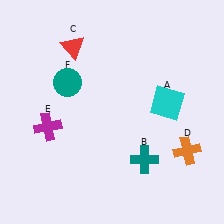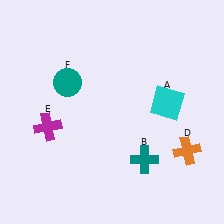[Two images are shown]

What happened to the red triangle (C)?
The red triangle (C) was removed in Image 2. It was in the top-left area of Image 1.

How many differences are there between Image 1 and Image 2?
There is 1 difference between the two images.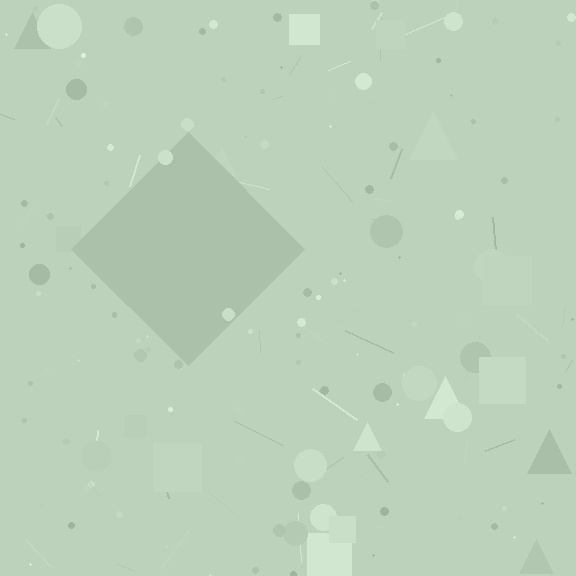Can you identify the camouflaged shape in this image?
The camouflaged shape is a diamond.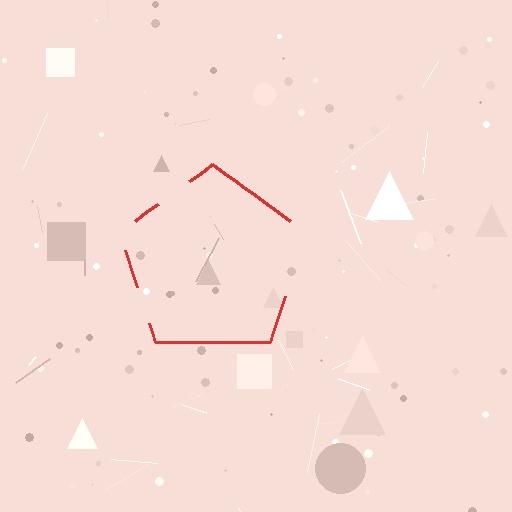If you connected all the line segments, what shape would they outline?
They would outline a pentagon.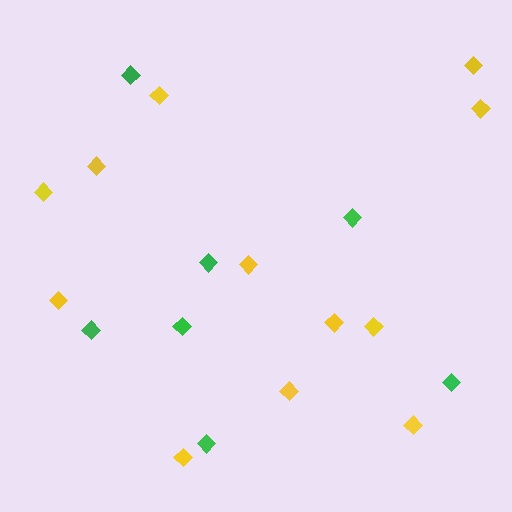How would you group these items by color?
There are 2 groups: one group of green diamonds (7) and one group of yellow diamonds (12).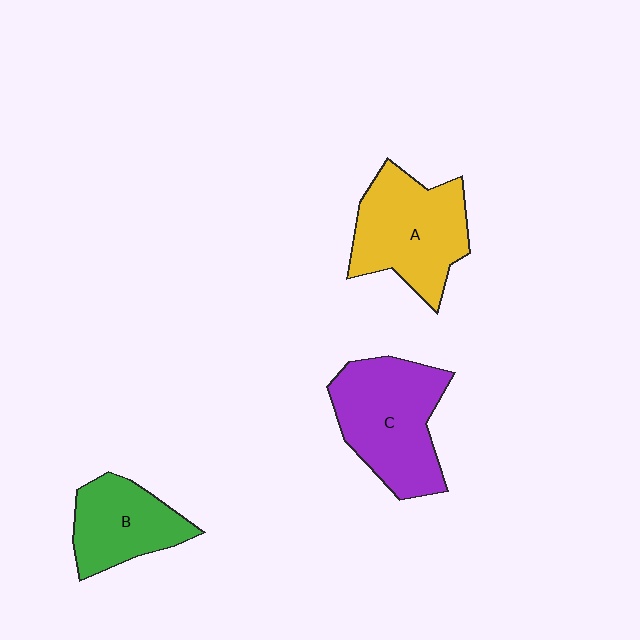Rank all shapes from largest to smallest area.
From largest to smallest: C (purple), A (yellow), B (green).